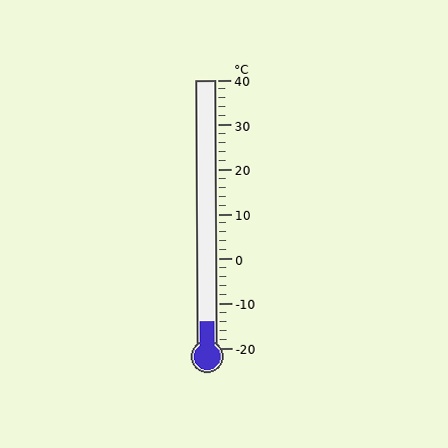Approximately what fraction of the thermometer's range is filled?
The thermometer is filled to approximately 10% of its range.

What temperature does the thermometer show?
The thermometer shows approximately -14°C.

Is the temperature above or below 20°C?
The temperature is below 20°C.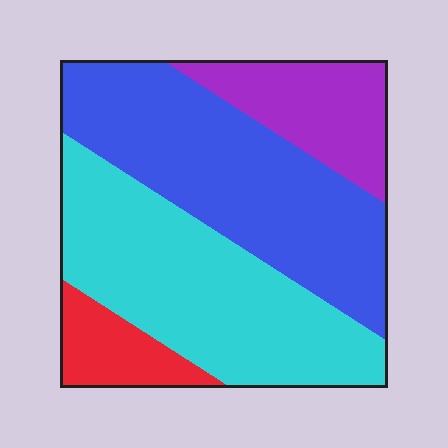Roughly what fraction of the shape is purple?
Purple takes up less than a sixth of the shape.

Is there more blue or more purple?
Blue.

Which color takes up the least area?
Red, at roughly 10%.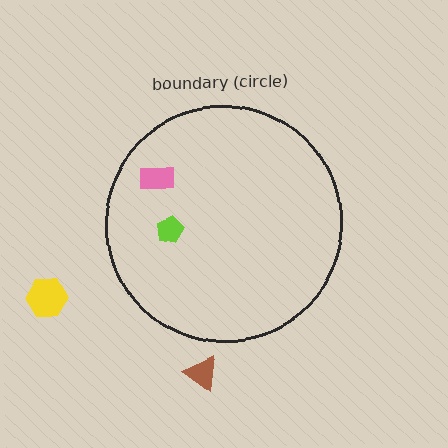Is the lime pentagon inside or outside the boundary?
Inside.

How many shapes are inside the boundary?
2 inside, 2 outside.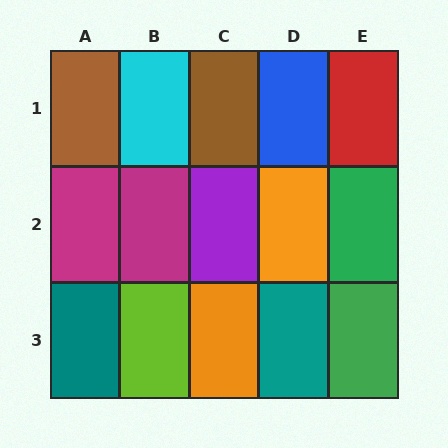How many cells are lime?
1 cell is lime.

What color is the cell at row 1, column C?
Brown.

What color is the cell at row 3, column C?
Orange.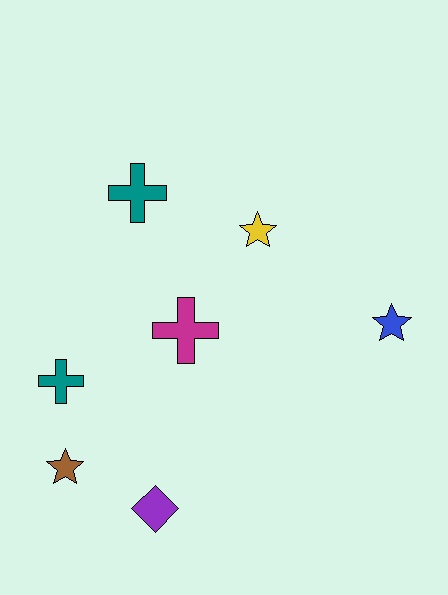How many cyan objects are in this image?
There are no cyan objects.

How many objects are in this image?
There are 7 objects.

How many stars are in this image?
There are 3 stars.